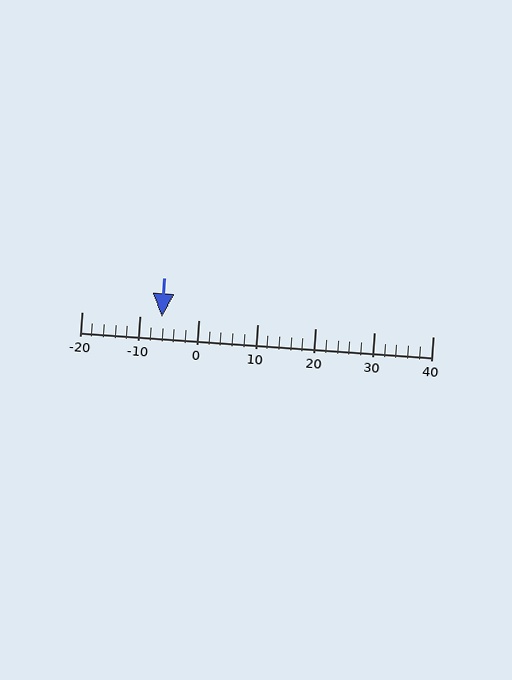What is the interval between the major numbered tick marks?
The major tick marks are spaced 10 units apart.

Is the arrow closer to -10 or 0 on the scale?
The arrow is closer to -10.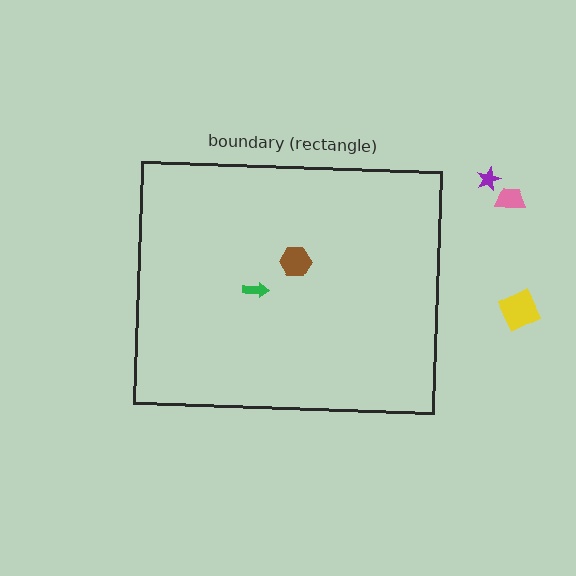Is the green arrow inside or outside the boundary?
Inside.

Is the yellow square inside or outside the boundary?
Outside.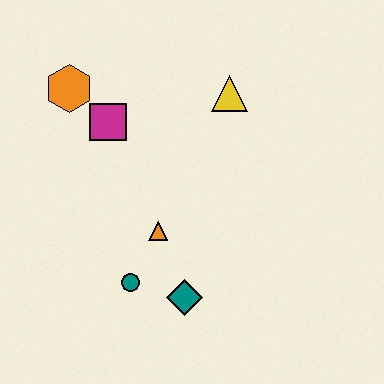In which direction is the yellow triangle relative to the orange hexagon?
The yellow triangle is to the right of the orange hexagon.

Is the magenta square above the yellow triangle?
No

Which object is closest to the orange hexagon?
The magenta square is closest to the orange hexagon.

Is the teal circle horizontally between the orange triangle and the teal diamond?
No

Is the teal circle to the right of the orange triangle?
No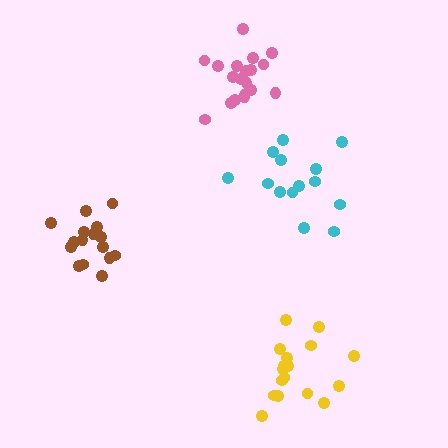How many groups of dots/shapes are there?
There are 4 groups.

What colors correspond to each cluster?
The clusters are colored: brown, pink, yellow, cyan.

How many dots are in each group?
Group 1: 16 dots, Group 2: 19 dots, Group 3: 17 dots, Group 4: 14 dots (66 total).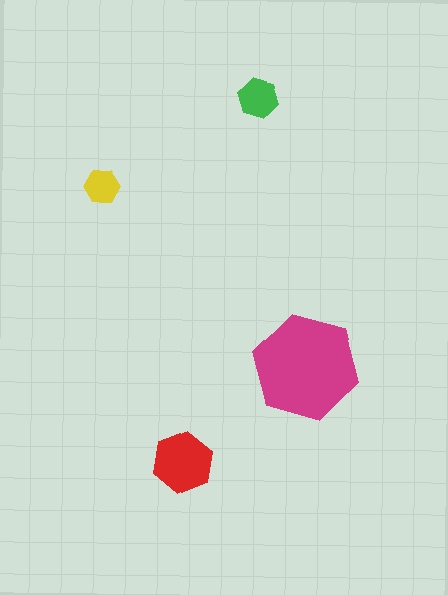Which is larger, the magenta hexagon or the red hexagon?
The magenta one.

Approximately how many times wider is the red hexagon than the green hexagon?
About 1.5 times wider.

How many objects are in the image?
There are 4 objects in the image.